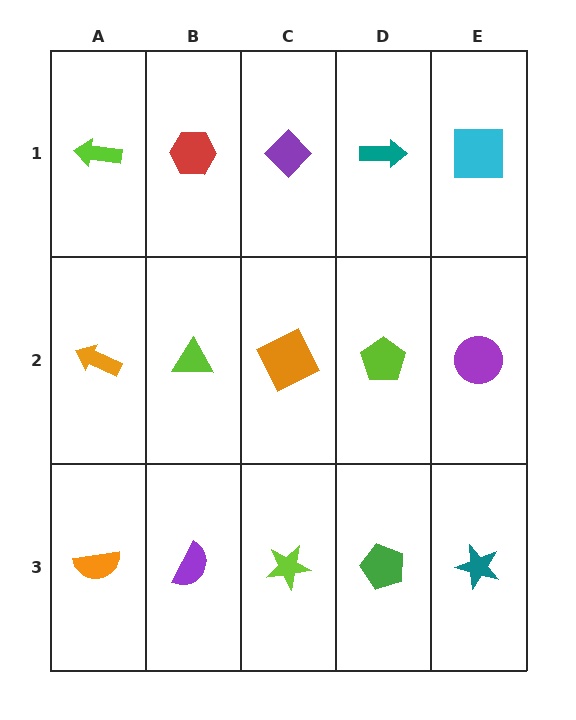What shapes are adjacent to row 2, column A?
A lime arrow (row 1, column A), an orange semicircle (row 3, column A), a lime triangle (row 2, column B).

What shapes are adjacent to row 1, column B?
A lime triangle (row 2, column B), a lime arrow (row 1, column A), a purple diamond (row 1, column C).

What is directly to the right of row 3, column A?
A purple semicircle.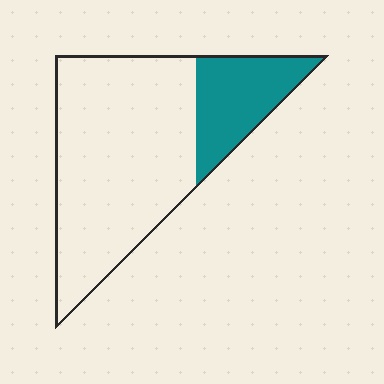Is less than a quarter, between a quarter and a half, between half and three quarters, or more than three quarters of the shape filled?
Less than a quarter.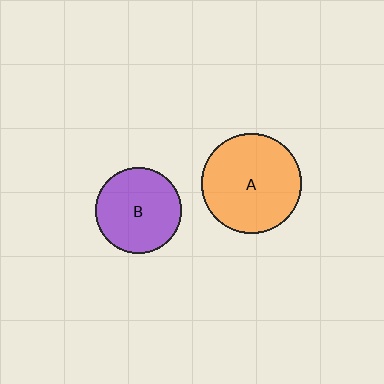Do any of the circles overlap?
No, none of the circles overlap.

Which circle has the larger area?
Circle A (orange).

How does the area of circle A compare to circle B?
Approximately 1.3 times.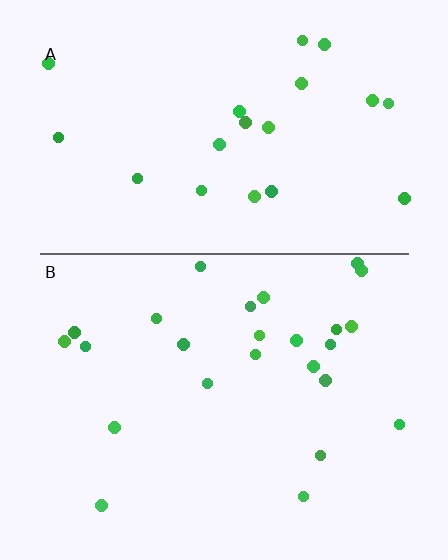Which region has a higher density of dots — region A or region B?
B (the bottom).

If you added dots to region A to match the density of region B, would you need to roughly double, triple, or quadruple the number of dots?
Approximately double.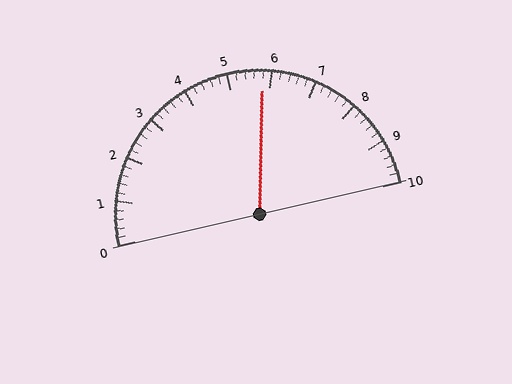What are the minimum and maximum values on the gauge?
The gauge ranges from 0 to 10.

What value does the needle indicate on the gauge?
The needle indicates approximately 5.8.